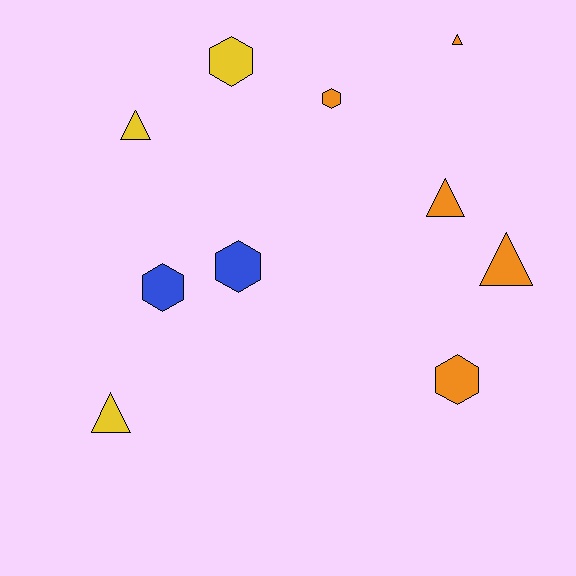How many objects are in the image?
There are 10 objects.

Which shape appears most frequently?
Triangle, with 5 objects.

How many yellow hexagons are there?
There is 1 yellow hexagon.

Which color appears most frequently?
Orange, with 5 objects.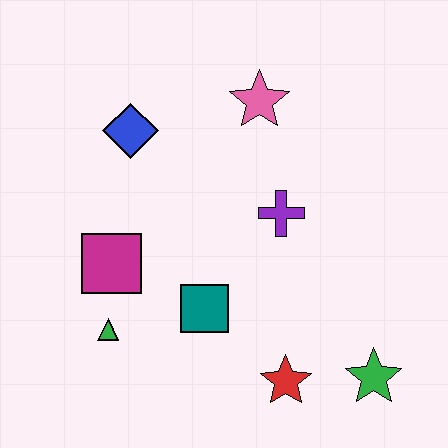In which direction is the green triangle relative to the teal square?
The green triangle is to the left of the teal square.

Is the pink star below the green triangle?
No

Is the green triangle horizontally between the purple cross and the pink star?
No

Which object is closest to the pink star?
The purple cross is closest to the pink star.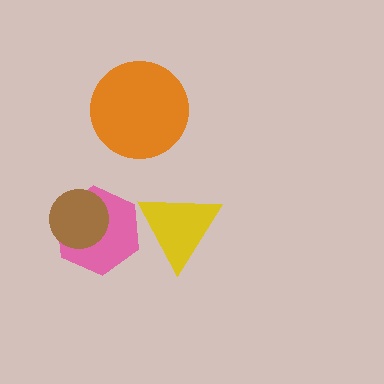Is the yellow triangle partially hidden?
No, no other shape covers it.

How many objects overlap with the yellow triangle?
1 object overlaps with the yellow triangle.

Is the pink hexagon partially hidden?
Yes, it is partially covered by another shape.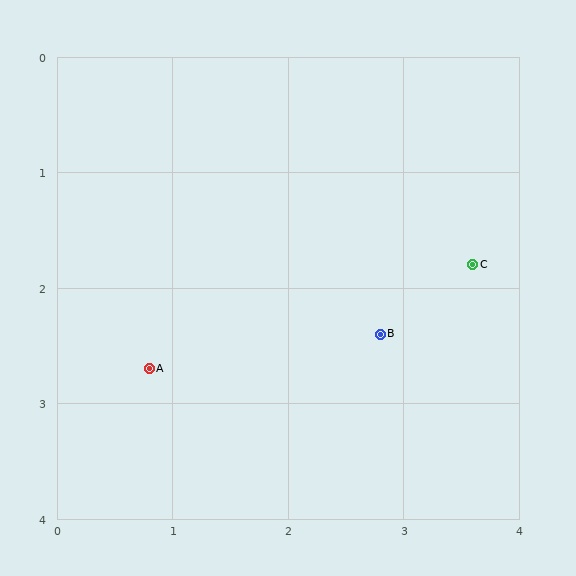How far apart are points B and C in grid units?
Points B and C are about 1.0 grid units apart.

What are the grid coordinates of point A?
Point A is at approximately (0.8, 2.7).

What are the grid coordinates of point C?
Point C is at approximately (3.6, 1.8).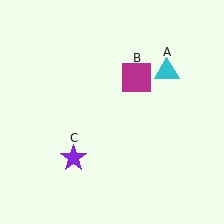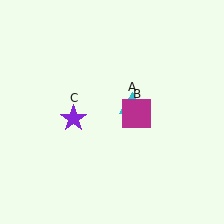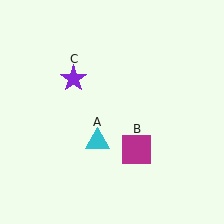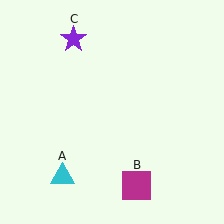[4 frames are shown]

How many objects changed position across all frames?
3 objects changed position: cyan triangle (object A), magenta square (object B), purple star (object C).